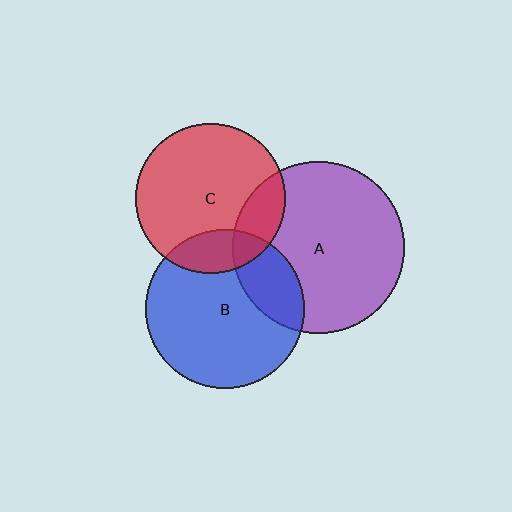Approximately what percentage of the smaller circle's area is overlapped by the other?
Approximately 20%.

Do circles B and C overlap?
Yes.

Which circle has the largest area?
Circle A (purple).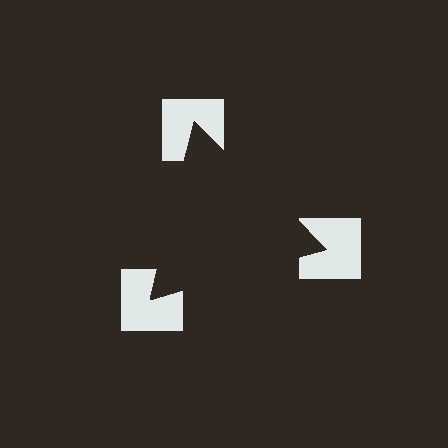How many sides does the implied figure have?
3 sides.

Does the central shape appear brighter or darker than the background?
It typically appears slightly darker than the background, even though no actual brightness change is drawn.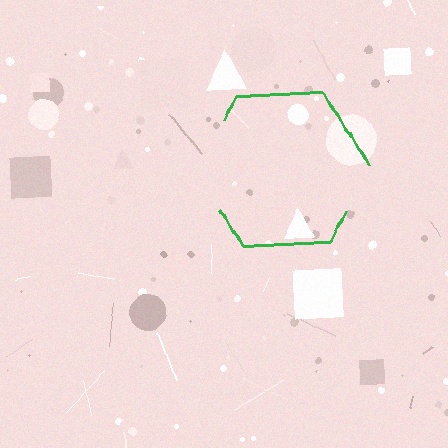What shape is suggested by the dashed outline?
The dashed outline suggests a hexagon.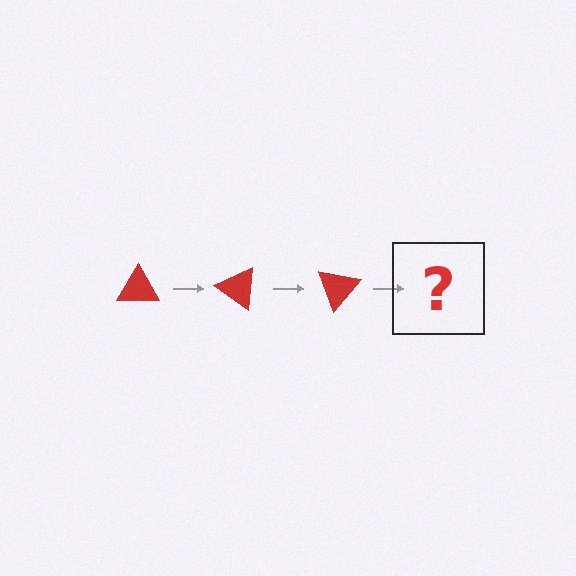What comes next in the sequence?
The next element should be a red triangle rotated 105 degrees.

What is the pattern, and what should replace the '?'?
The pattern is that the triangle rotates 35 degrees each step. The '?' should be a red triangle rotated 105 degrees.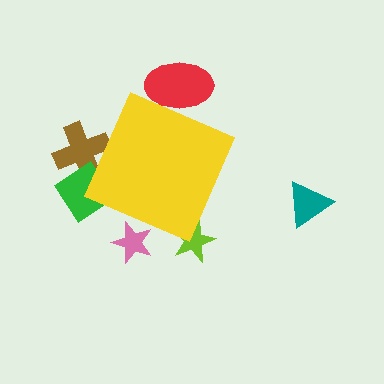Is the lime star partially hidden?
Yes, the lime star is partially hidden behind the yellow diamond.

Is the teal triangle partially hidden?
No, the teal triangle is fully visible.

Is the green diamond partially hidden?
Yes, the green diamond is partially hidden behind the yellow diamond.